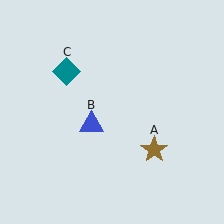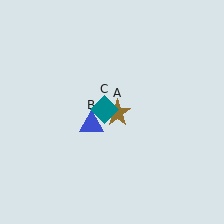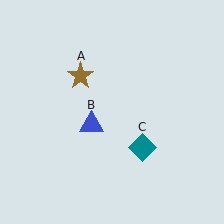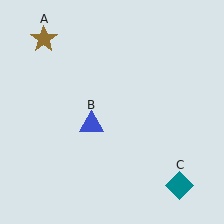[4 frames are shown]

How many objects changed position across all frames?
2 objects changed position: brown star (object A), teal diamond (object C).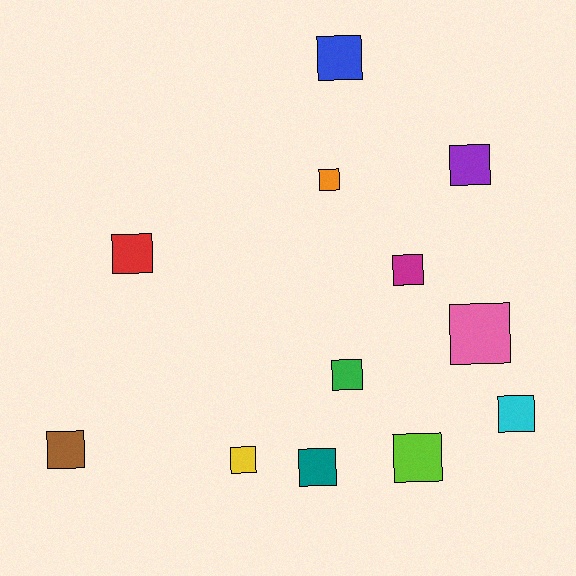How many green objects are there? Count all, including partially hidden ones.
There is 1 green object.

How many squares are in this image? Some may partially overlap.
There are 12 squares.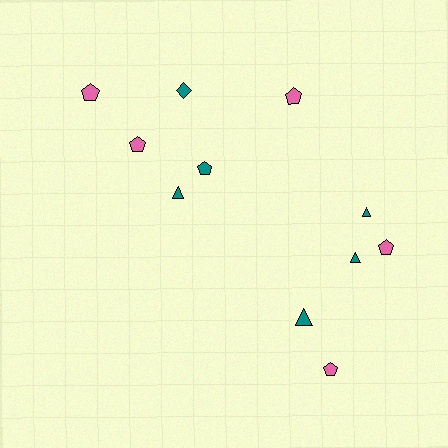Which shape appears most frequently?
Pentagon, with 6 objects.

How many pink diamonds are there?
There are no pink diamonds.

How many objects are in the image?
There are 11 objects.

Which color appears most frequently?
Teal, with 6 objects.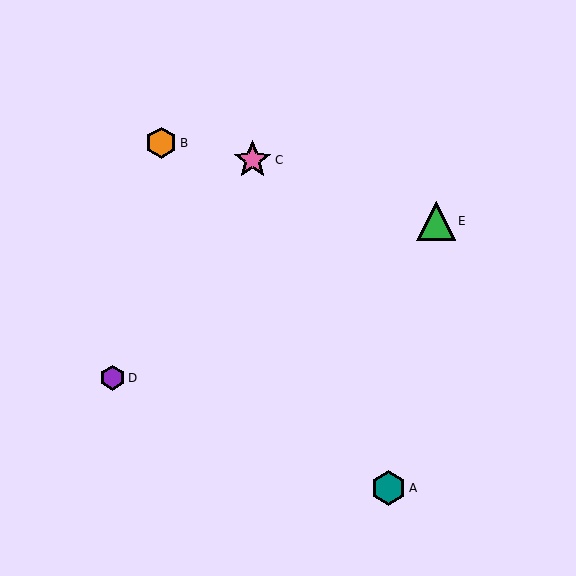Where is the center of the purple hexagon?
The center of the purple hexagon is at (112, 378).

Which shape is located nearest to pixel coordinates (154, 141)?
The orange hexagon (labeled B) at (161, 143) is nearest to that location.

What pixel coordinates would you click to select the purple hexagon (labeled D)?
Click at (112, 378) to select the purple hexagon D.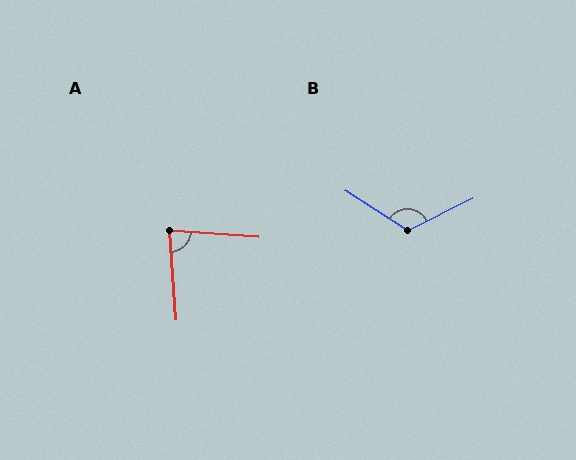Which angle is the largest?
B, at approximately 121 degrees.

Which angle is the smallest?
A, at approximately 82 degrees.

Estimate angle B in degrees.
Approximately 121 degrees.